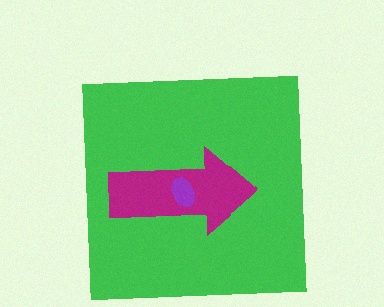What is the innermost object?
The purple ellipse.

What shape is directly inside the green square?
The magenta arrow.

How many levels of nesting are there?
3.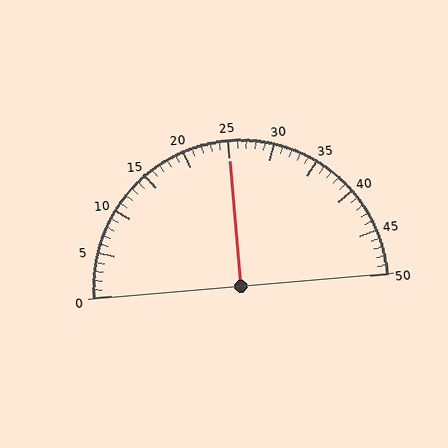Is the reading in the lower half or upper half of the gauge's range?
The reading is in the upper half of the range (0 to 50).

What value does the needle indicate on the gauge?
The needle indicates approximately 25.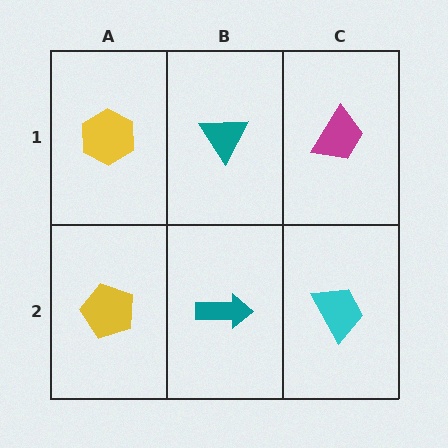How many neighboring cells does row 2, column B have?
3.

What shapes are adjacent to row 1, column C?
A cyan trapezoid (row 2, column C), a teal triangle (row 1, column B).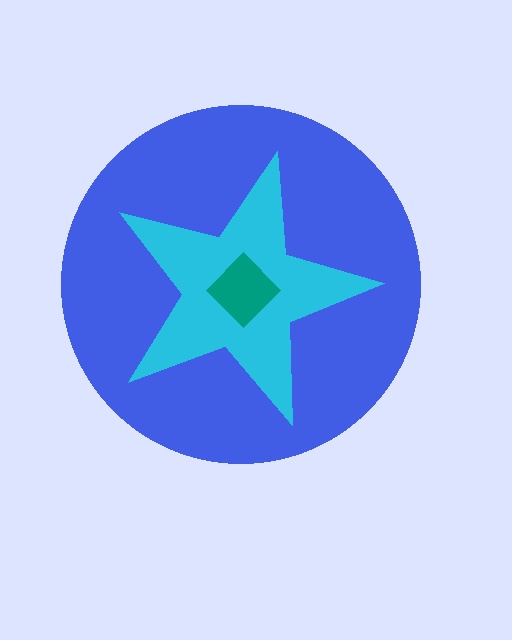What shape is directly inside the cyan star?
The teal diamond.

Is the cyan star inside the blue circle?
Yes.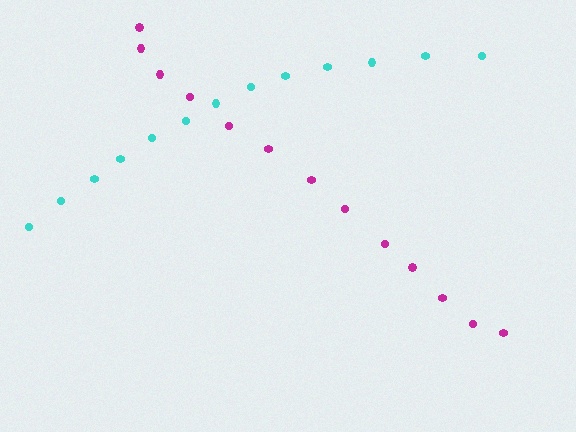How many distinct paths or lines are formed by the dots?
There are 2 distinct paths.